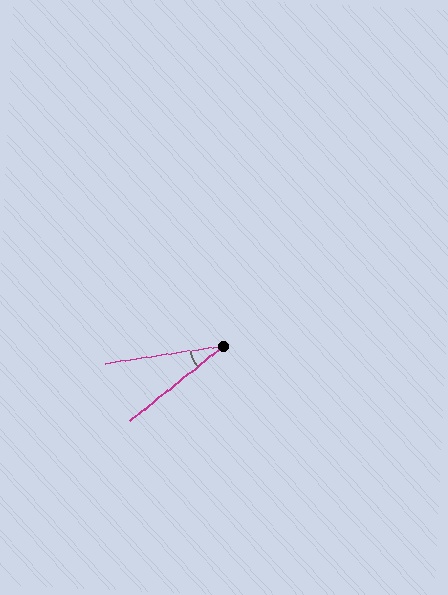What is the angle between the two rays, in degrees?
Approximately 30 degrees.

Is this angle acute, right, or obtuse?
It is acute.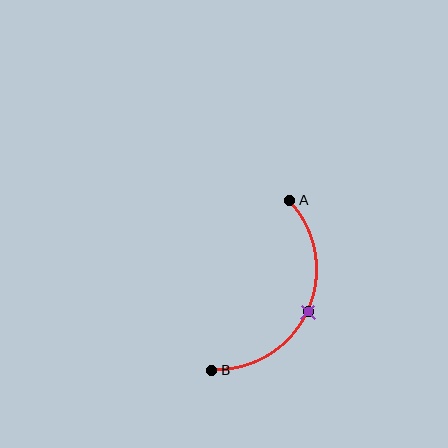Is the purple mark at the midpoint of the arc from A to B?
Yes. The purple mark lies on the arc at equal arc-length from both A and B — it is the arc midpoint.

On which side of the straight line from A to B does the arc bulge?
The arc bulges to the right of the straight line connecting A and B.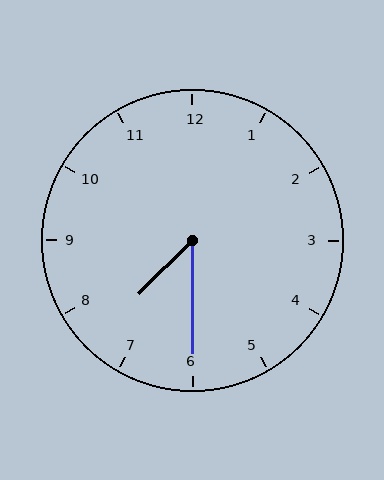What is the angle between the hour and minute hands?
Approximately 45 degrees.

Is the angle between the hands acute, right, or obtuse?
It is acute.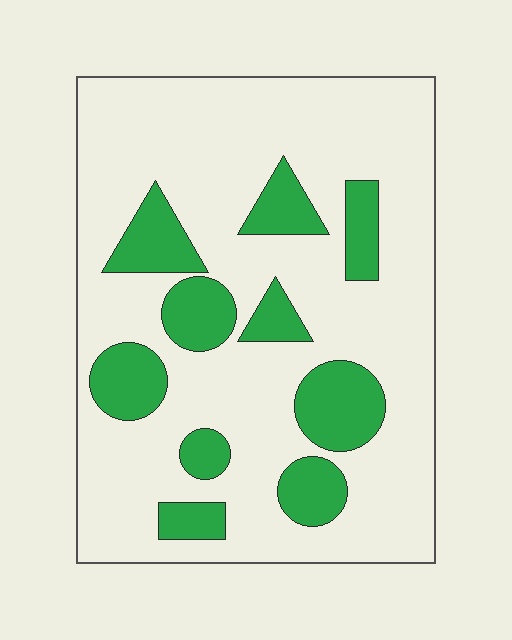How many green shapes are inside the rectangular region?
10.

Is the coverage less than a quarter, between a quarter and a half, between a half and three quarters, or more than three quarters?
Less than a quarter.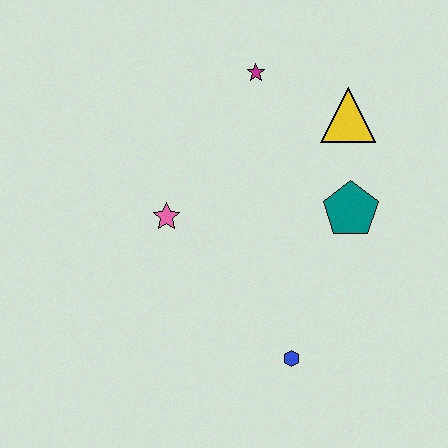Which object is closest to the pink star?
The magenta star is closest to the pink star.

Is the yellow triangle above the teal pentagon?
Yes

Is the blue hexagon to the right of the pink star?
Yes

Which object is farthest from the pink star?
The yellow triangle is farthest from the pink star.